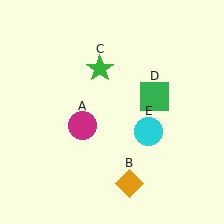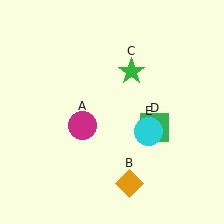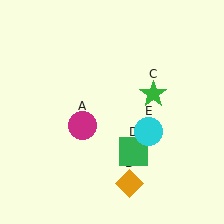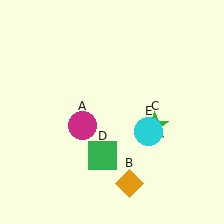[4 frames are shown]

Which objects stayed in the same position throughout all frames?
Magenta circle (object A) and orange diamond (object B) and cyan circle (object E) remained stationary.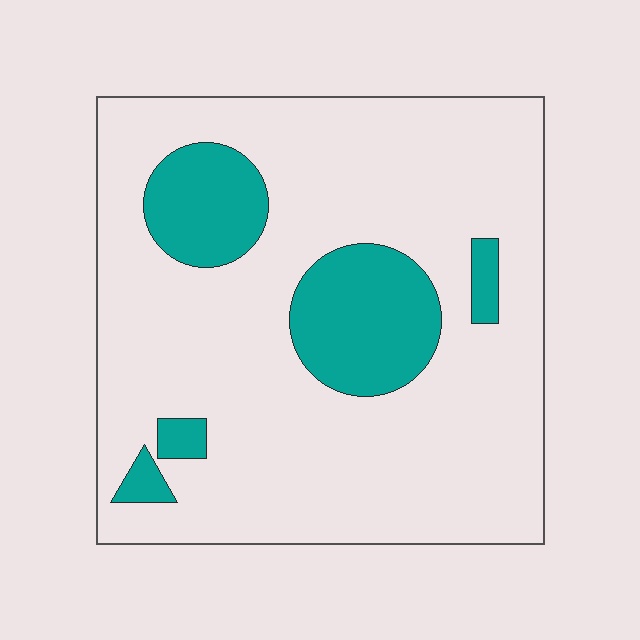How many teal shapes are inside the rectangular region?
5.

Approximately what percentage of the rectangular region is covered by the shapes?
Approximately 20%.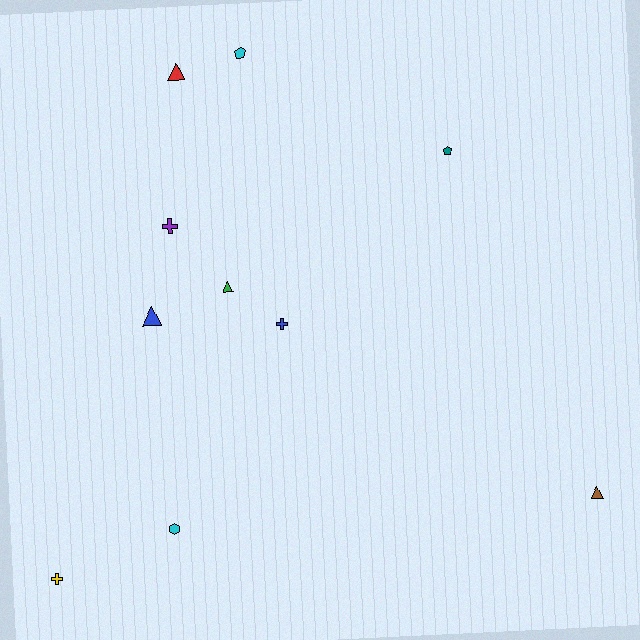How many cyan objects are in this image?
There are 2 cyan objects.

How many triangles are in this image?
There are 4 triangles.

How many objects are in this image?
There are 10 objects.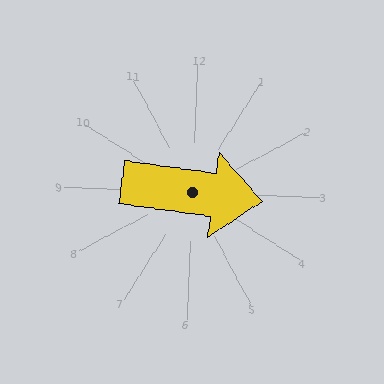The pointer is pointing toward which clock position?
Roughly 3 o'clock.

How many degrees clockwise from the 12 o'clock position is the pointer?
Approximately 96 degrees.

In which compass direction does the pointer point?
East.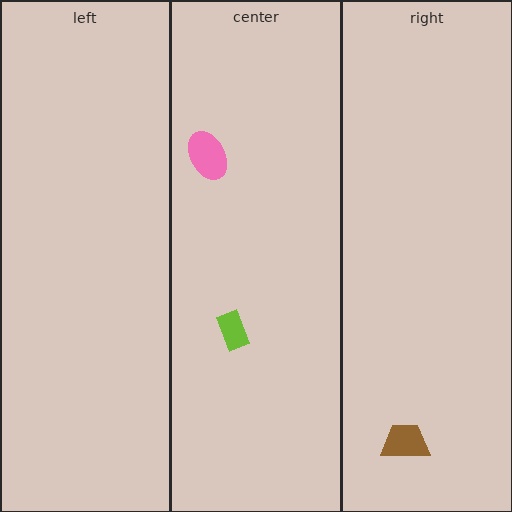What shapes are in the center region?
The pink ellipse, the lime rectangle.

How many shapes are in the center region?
2.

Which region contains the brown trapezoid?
The right region.